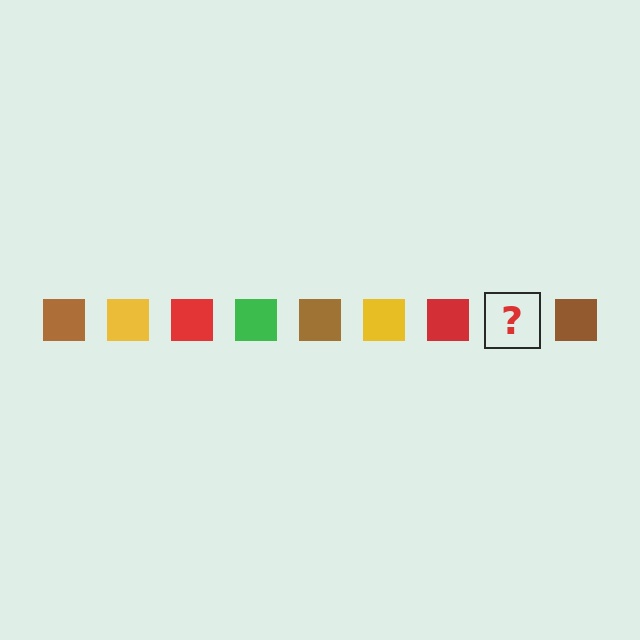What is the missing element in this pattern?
The missing element is a green square.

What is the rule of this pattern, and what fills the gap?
The rule is that the pattern cycles through brown, yellow, red, green squares. The gap should be filled with a green square.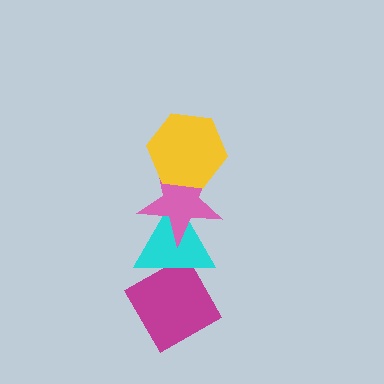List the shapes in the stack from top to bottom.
From top to bottom: the yellow hexagon, the pink star, the cyan triangle, the magenta diamond.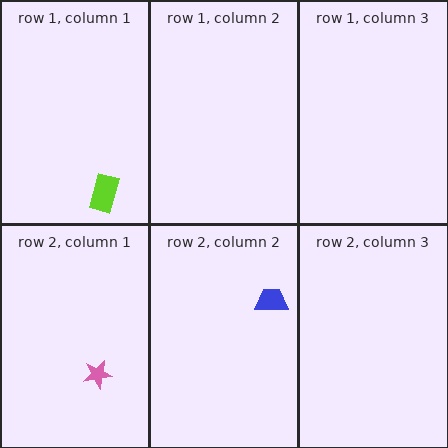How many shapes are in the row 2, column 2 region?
1.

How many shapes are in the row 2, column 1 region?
1.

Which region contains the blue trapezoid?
The row 2, column 2 region.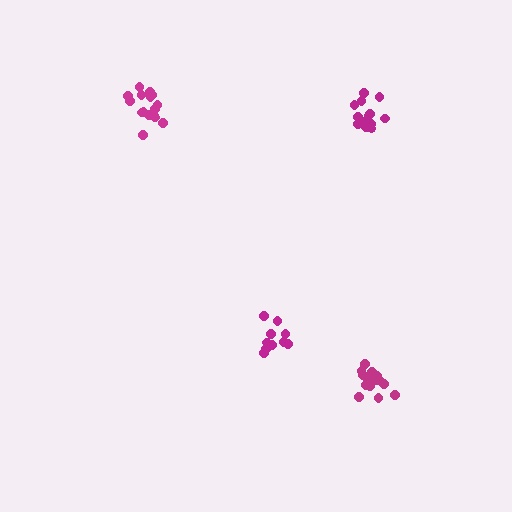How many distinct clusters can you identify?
There are 4 distinct clusters.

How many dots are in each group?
Group 1: 16 dots, Group 2: 16 dots, Group 3: 14 dots, Group 4: 10 dots (56 total).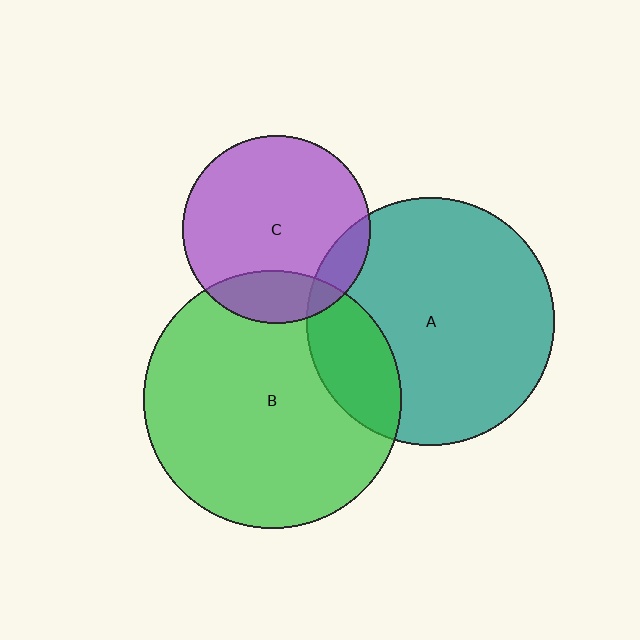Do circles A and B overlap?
Yes.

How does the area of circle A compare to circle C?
Approximately 1.7 times.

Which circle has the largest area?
Circle B (green).